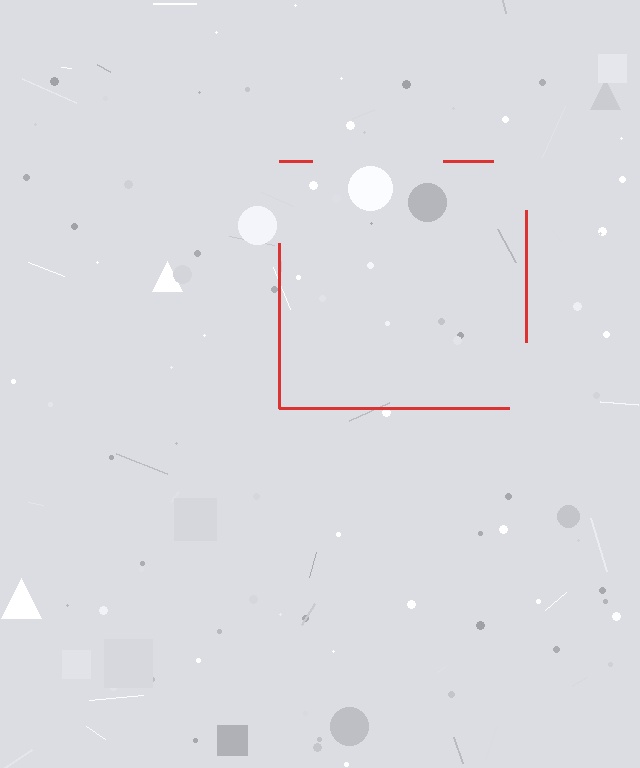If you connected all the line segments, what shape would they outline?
They would outline a square.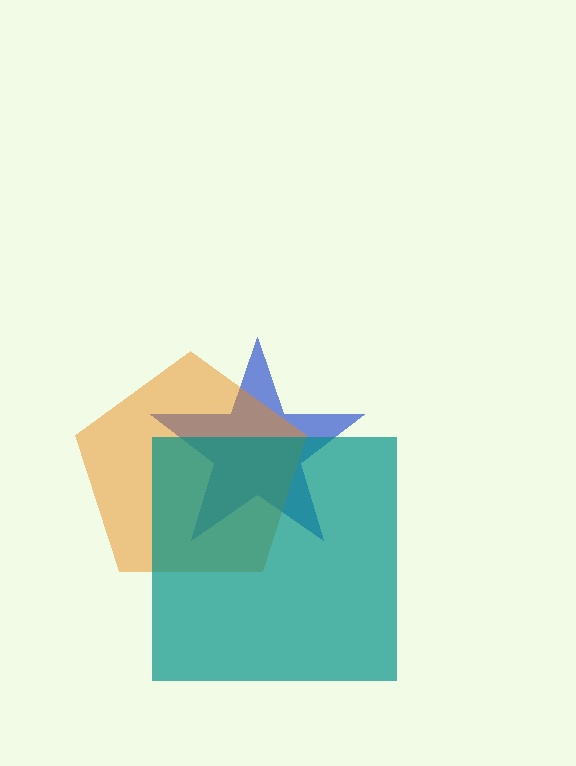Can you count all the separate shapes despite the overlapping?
Yes, there are 3 separate shapes.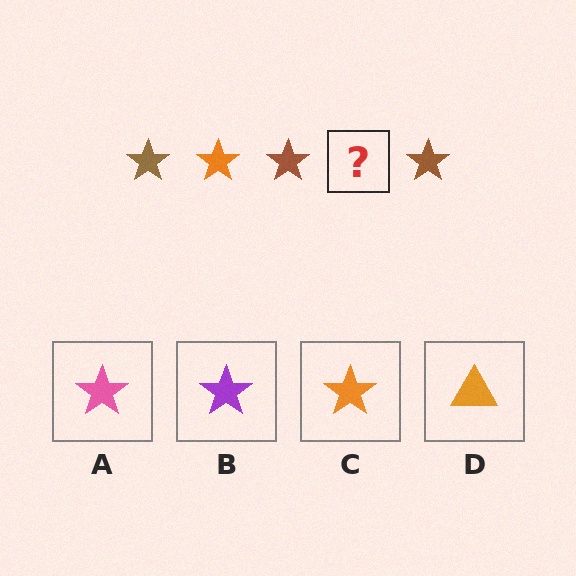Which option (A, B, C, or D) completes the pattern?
C.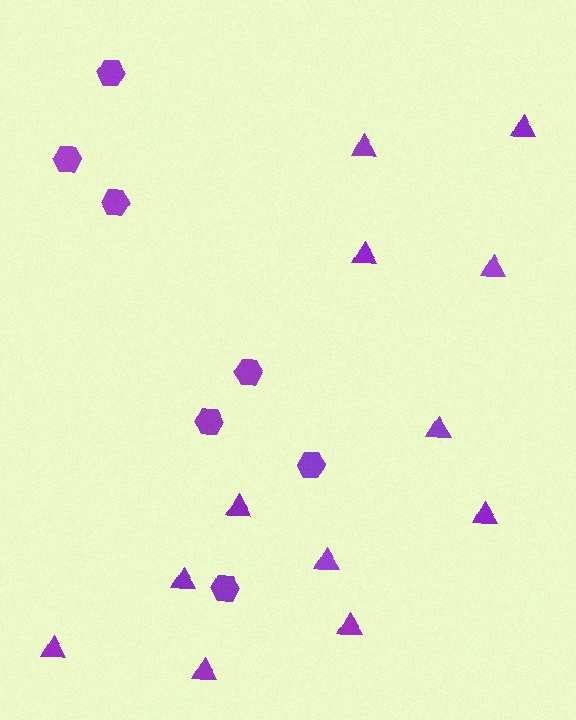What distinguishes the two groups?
There are 2 groups: one group of triangles (12) and one group of hexagons (7).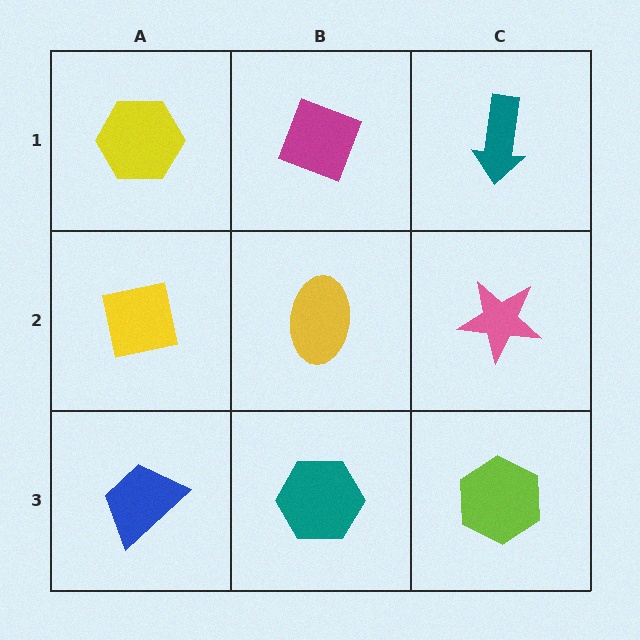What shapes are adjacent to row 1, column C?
A pink star (row 2, column C), a magenta diamond (row 1, column B).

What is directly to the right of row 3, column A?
A teal hexagon.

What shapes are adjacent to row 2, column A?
A yellow hexagon (row 1, column A), a blue trapezoid (row 3, column A), a yellow ellipse (row 2, column B).